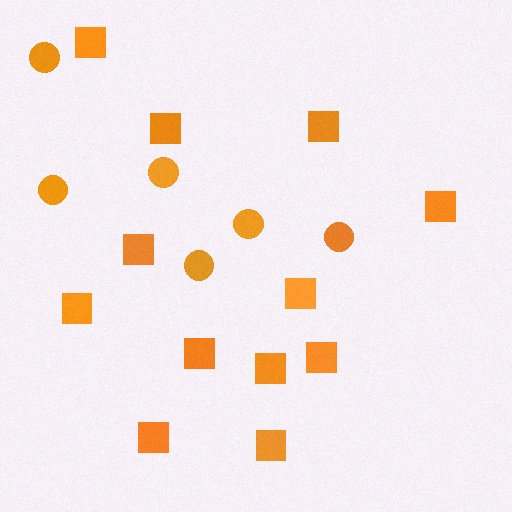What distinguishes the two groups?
There are 2 groups: one group of squares (12) and one group of circles (6).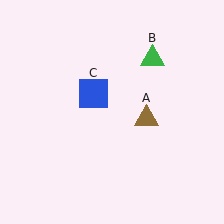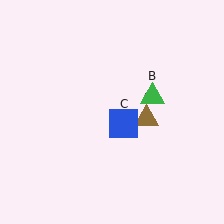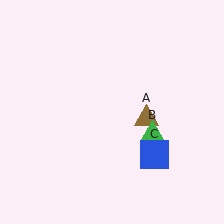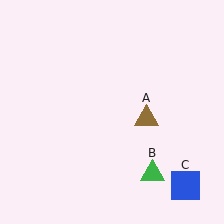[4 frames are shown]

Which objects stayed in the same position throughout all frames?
Brown triangle (object A) remained stationary.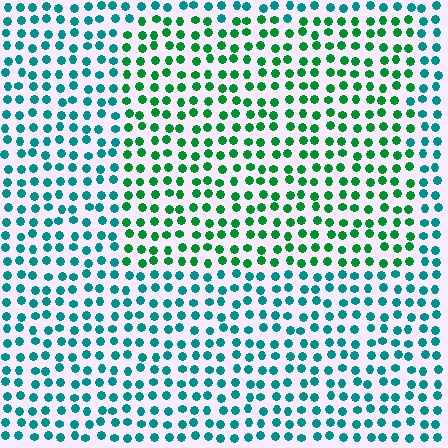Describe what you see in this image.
The image is filled with small teal elements in a uniform arrangement. A rectangle-shaped region is visible where the elements are tinted to a slightly different hue, forming a subtle color boundary.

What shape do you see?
I see a rectangle.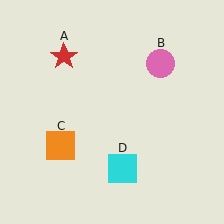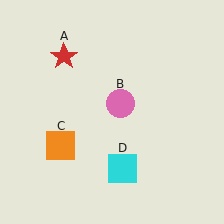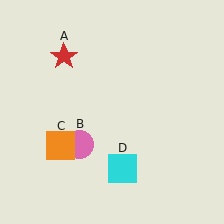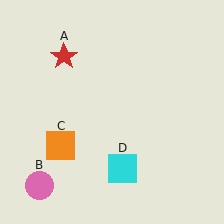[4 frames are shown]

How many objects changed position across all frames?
1 object changed position: pink circle (object B).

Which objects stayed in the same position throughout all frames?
Red star (object A) and orange square (object C) and cyan square (object D) remained stationary.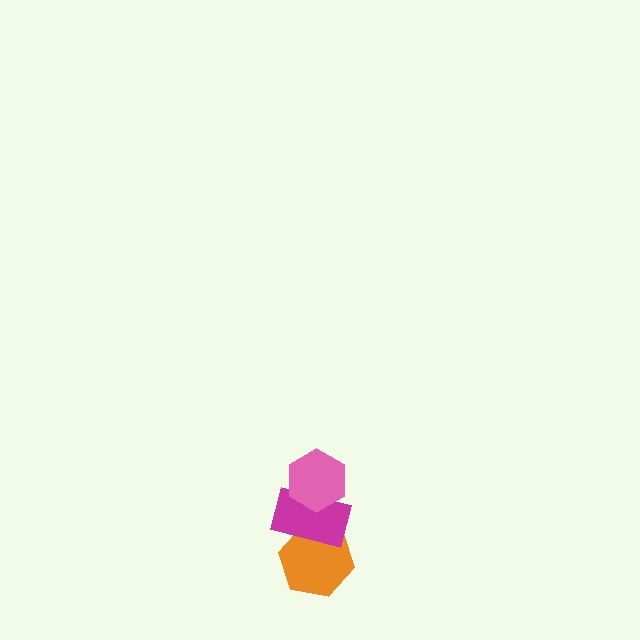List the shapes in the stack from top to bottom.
From top to bottom: the pink hexagon, the magenta rectangle, the orange hexagon.